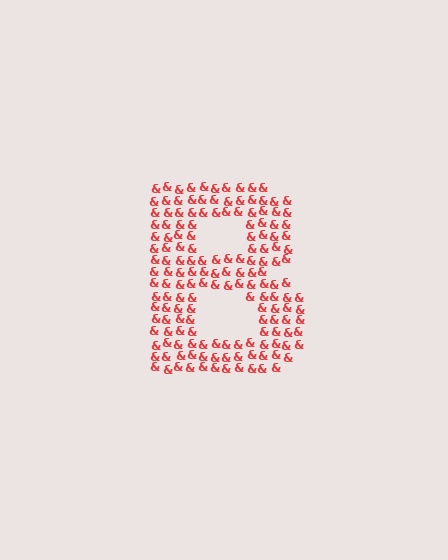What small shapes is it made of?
It is made of small ampersands.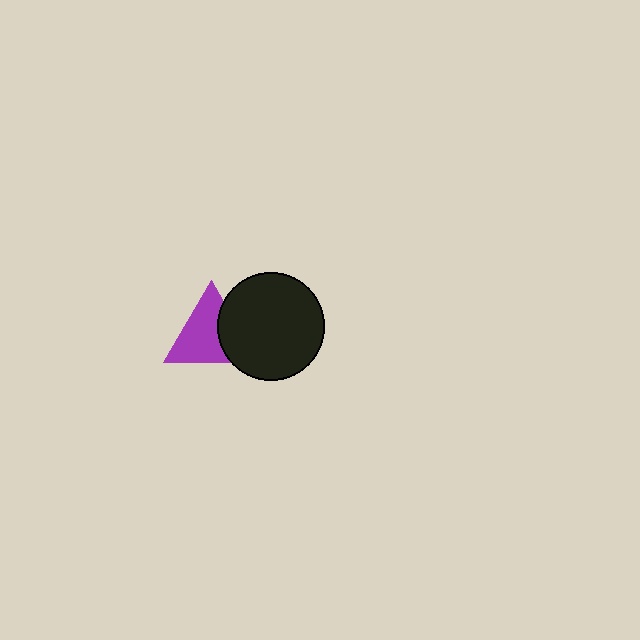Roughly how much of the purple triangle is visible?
Most of it is visible (roughly 68%).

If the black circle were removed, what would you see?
You would see the complete purple triangle.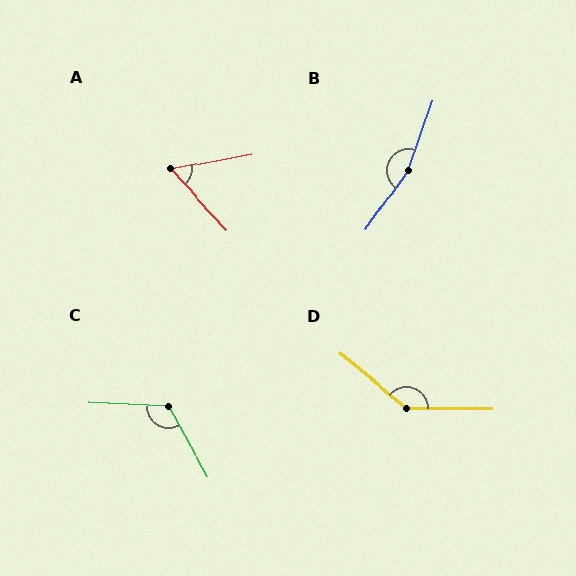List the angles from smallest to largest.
A (58°), C (122°), D (141°), B (164°).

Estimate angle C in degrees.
Approximately 122 degrees.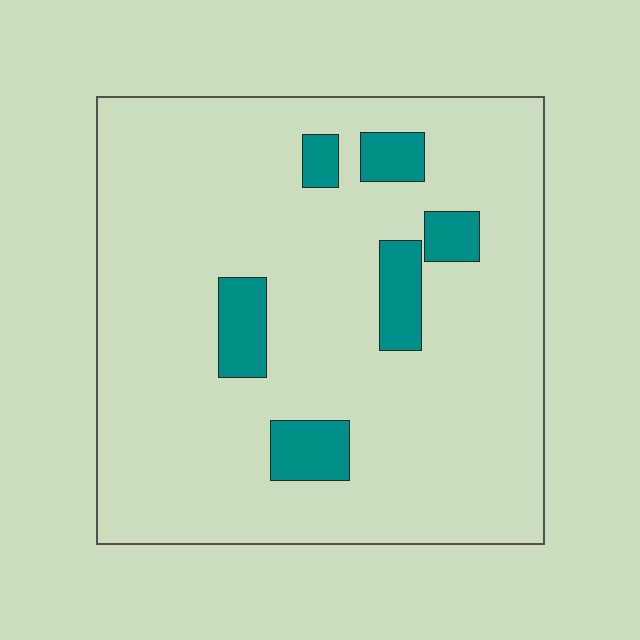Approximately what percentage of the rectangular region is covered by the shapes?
Approximately 10%.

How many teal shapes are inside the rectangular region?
6.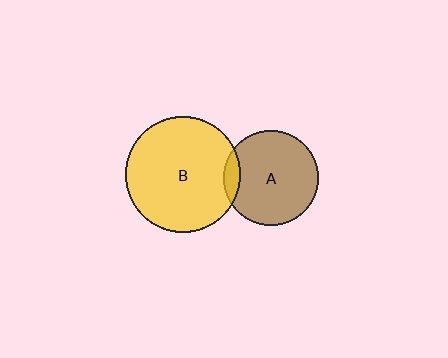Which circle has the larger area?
Circle B (yellow).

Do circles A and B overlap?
Yes.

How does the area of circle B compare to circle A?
Approximately 1.5 times.